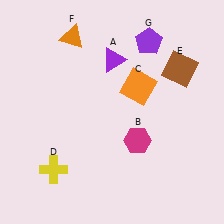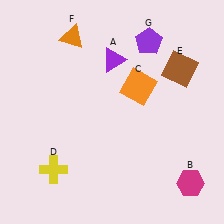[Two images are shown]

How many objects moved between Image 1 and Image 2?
1 object moved between the two images.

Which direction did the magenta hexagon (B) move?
The magenta hexagon (B) moved right.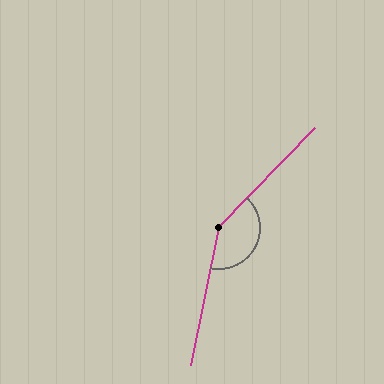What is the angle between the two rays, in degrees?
Approximately 147 degrees.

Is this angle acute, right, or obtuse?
It is obtuse.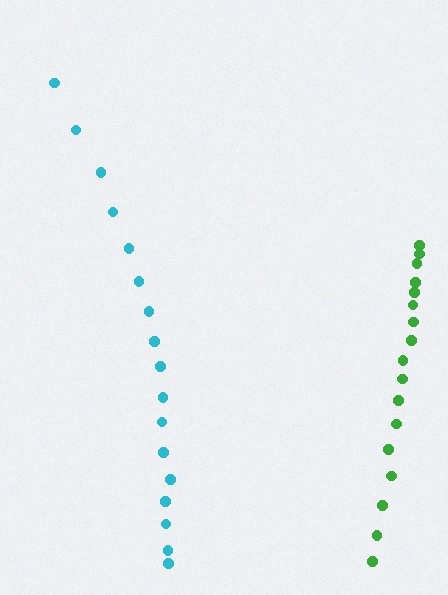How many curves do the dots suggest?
There are 2 distinct paths.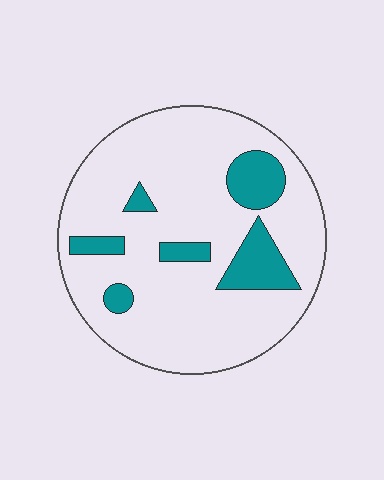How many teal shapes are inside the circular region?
6.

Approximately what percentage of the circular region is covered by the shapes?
Approximately 15%.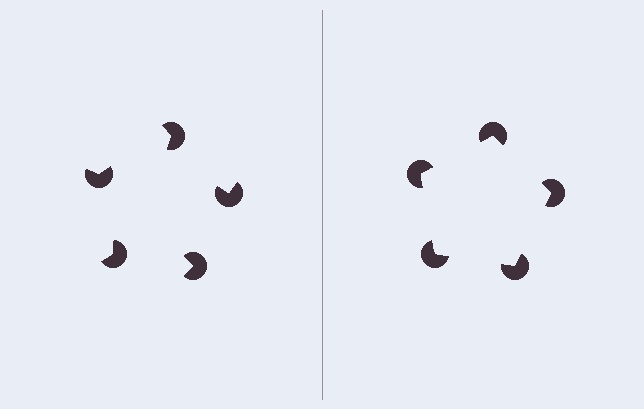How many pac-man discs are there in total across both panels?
10 — 5 on each side.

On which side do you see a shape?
An illusory pentagon appears on the right side. On the left side the wedge cuts are rotated, so no coherent shape forms.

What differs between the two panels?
The pac-man discs are positioned identically on both sides; only the wedge orientations differ. On the right they align to a pentagon; on the left they are misaligned.